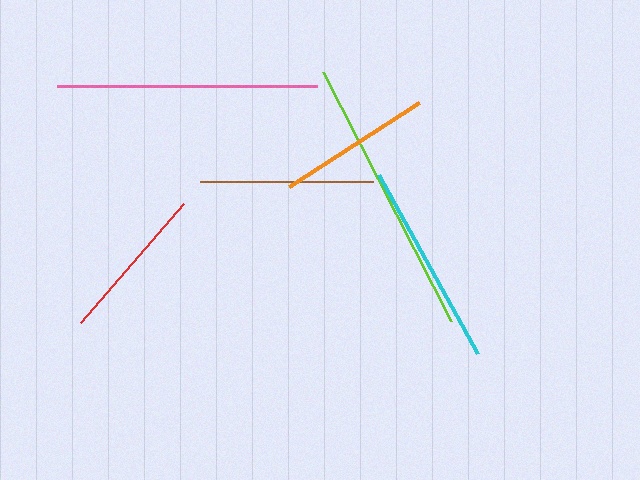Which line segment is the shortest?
The orange line is the shortest at approximately 155 pixels.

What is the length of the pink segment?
The pink segment is approximately 260 pixels long.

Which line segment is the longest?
The lime line is the longest at approximately 279 pixels.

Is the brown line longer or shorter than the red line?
The brown line is longer than the red line.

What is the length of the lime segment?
The lime segment is approximately 279 pixels long.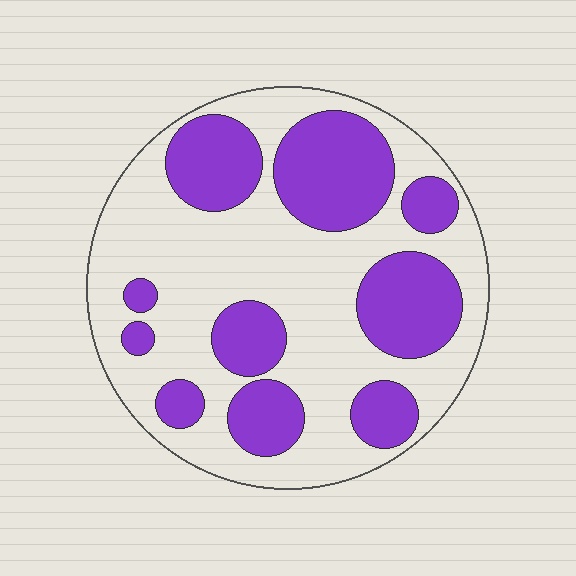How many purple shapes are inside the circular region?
10.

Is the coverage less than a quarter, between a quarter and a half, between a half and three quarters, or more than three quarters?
Between a quarter and a half.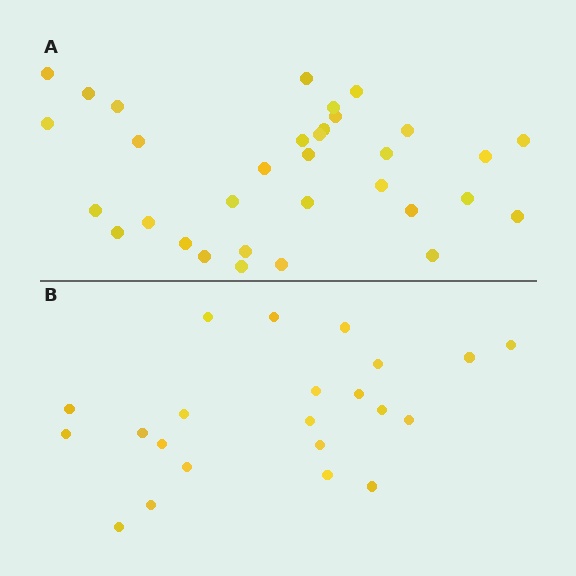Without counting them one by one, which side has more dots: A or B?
Region A (the top region) has more dots.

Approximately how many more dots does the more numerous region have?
Region A has roughly 12 or so more dots than region B.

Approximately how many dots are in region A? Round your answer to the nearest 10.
About 30 dots. (The exact count is 33, which rounds to 30.)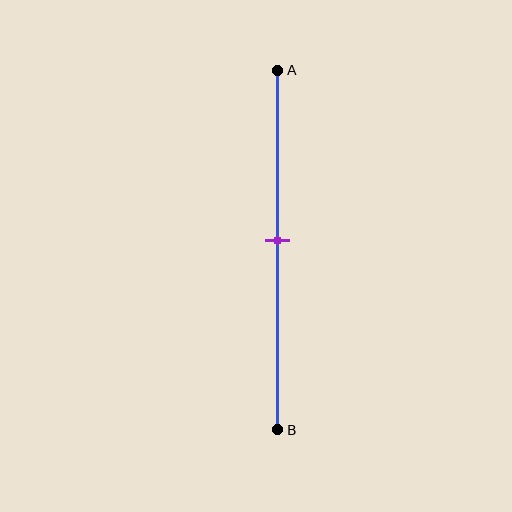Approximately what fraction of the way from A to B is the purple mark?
The purple mark is approximately 45% of the way from A to B.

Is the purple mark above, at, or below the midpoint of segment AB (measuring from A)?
The purple mark is approximately at the midpoint of segment AB.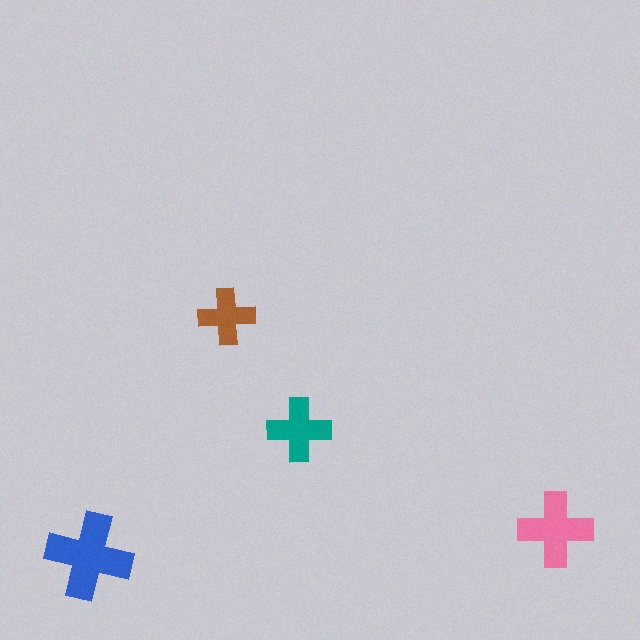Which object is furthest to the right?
The pink cross is rightmost.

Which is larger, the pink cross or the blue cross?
The blue one.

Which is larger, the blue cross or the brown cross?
The blue one.